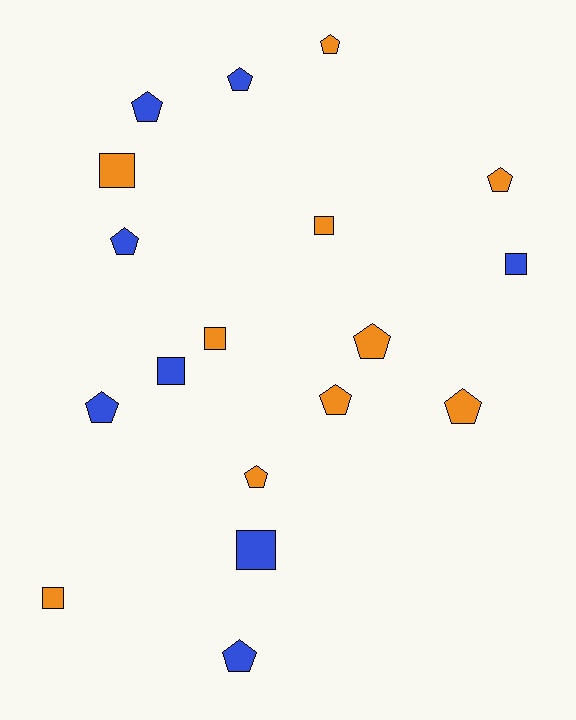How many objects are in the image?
There are 18 objects.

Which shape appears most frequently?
Pentagon, with 11 objects.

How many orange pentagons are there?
There are 6 orange pentagons.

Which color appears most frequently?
Orange, with 10 objects.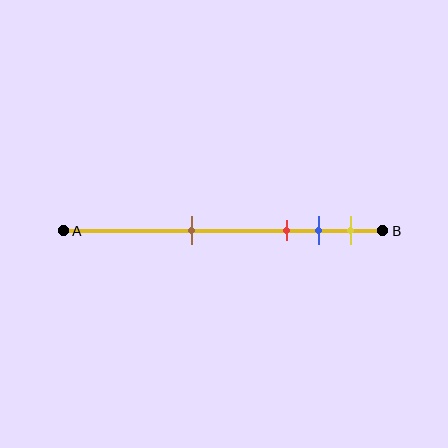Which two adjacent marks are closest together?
The blue and yellow marks are the closest adjacent pair.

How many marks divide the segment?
There are 4 marks dividing the segment.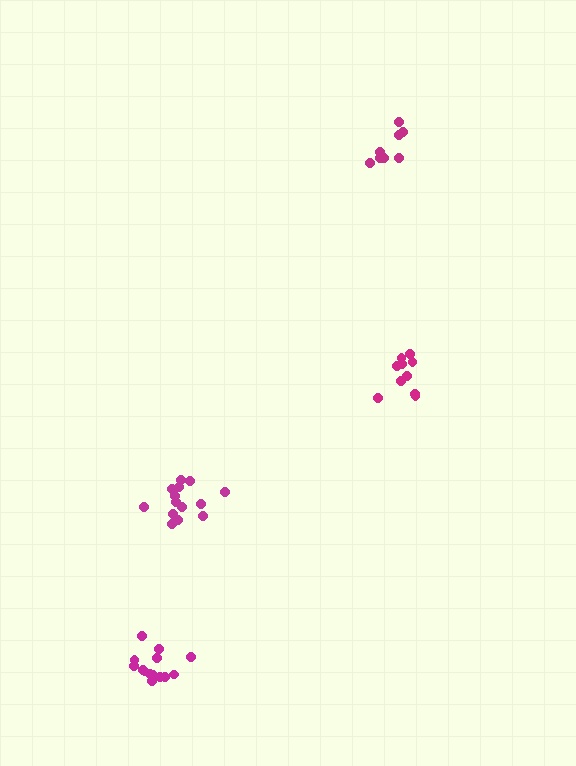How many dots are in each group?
Group 1: 14 dots, Group 2: 14 dots, Group 3: 8 dots, Group 4: 10 dots (46 total).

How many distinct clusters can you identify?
There are 4 distinct clusters.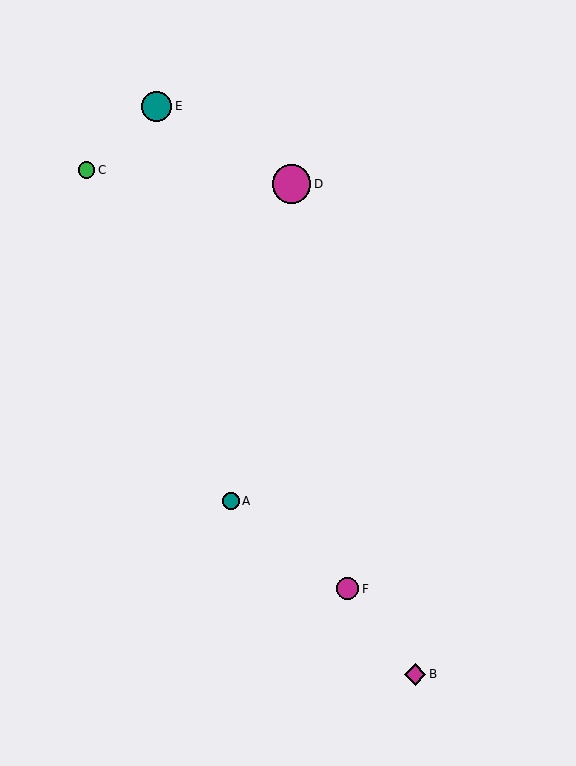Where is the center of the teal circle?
The center of the teal circle is at (231, 501).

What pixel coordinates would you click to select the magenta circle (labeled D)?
Click at (292, 184) to select the magenta circle D.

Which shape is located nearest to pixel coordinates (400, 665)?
The magenta diamond (labeled B) at (415, 675) is nearest to that location.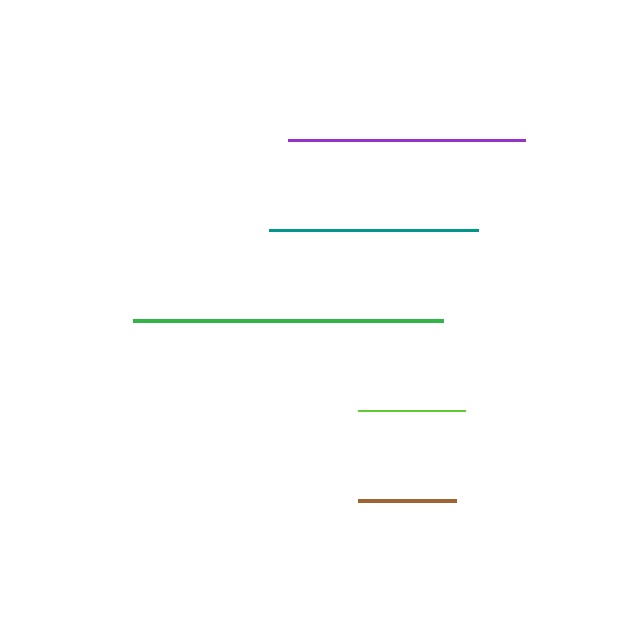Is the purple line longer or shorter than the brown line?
The purple line is longer than the brown line.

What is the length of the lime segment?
The lime segment is approximately 107 pixels long.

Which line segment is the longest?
The green line is the longest at approximately 310 pixels.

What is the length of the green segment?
The green segment is approximately 310 pixels long.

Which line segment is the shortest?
The brown line is the shortest at approximately 98 pixels.